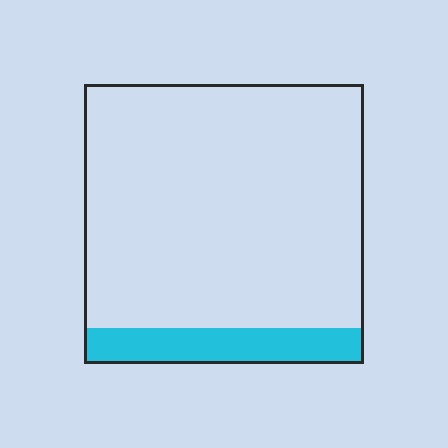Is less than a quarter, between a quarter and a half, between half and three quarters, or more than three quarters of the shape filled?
Less than a quarter.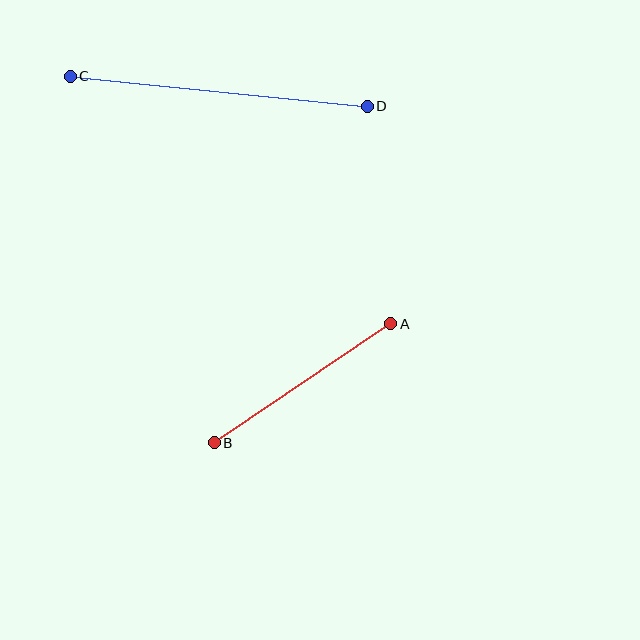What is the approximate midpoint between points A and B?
The midpoint is at approximately (303, 383) pixels.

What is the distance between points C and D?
The distance is approximately 298 pixels.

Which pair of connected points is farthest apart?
Points C and D are farthest apart.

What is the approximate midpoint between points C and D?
The midpoint is at approximately (219, 91) pixels.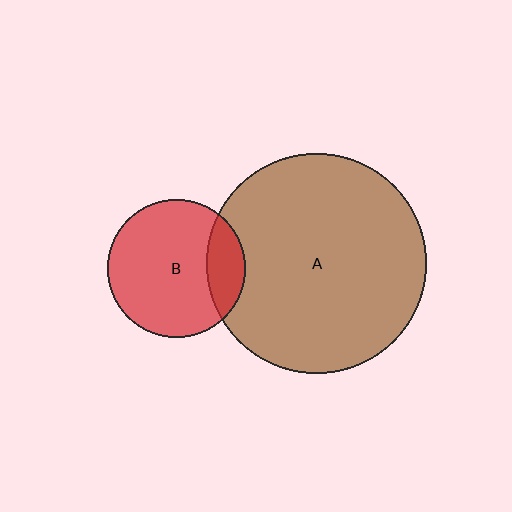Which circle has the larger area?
Circle A (brown).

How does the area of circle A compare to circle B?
Approximately 2.6 times.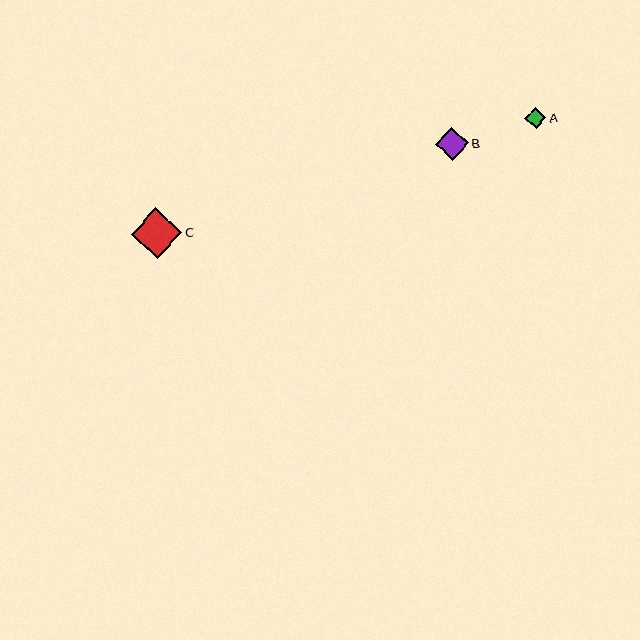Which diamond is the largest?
Diamond C is the largest with a size of approximately 50 pixels.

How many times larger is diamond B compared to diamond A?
Diamond B is approximately 1.6 times the size of diamond A.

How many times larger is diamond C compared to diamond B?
Diamond C is approximately 1.5 times the size of diamond B.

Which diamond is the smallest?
Diamond A is the smallest with a size of approximately 21 pixels.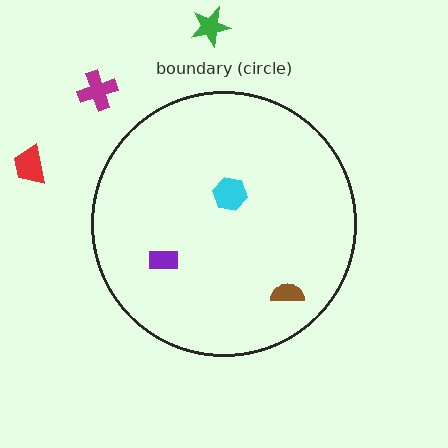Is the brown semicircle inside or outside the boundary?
Inside.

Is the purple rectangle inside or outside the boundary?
Inside.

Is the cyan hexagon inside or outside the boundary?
Inside.